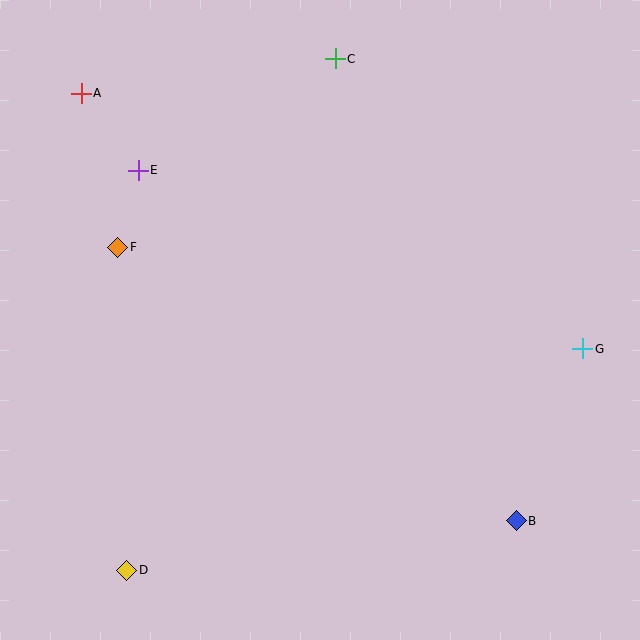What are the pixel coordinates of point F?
Point F is at (118, 247).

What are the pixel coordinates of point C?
Point C is at (335, 59).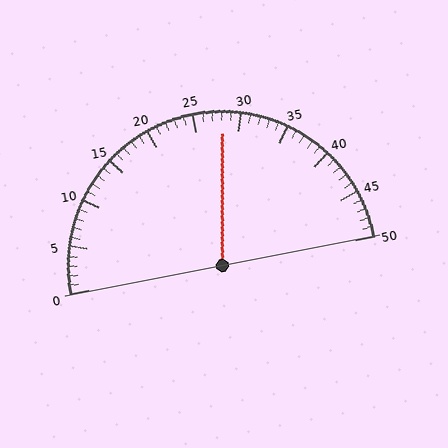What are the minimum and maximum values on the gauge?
The gauge ranges from 0 to 50.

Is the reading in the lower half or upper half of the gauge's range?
The reading is in the upper half of the range (0 to 50).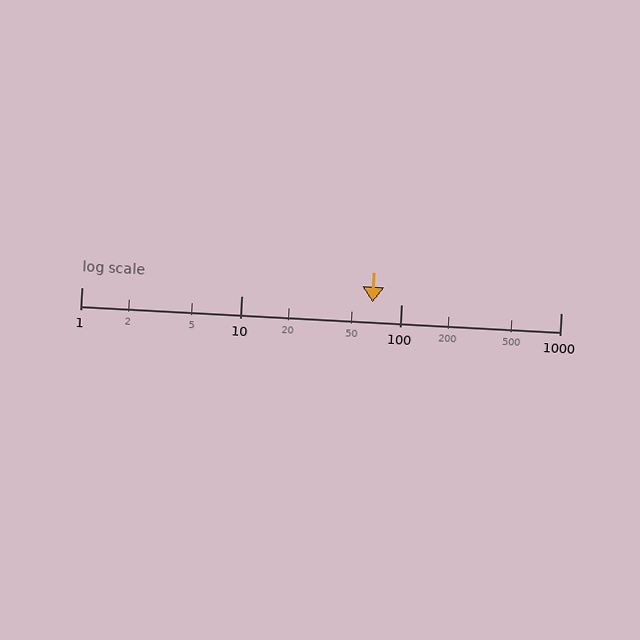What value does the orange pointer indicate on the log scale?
The pointer indicates approximately 66.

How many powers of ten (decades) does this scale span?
The scale spans 3 decades, from 1 to 1000.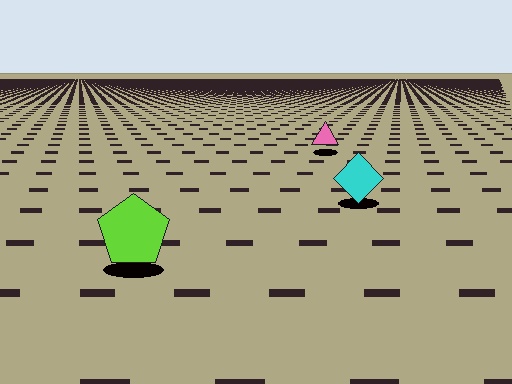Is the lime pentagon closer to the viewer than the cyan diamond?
Yes. The lime pentagon is closer — you can tell from the texture gradient: the ground texture is coarser near it.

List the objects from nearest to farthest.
From nearest to farthest: the lime pentagon, the cyan diamond, the pink triangle.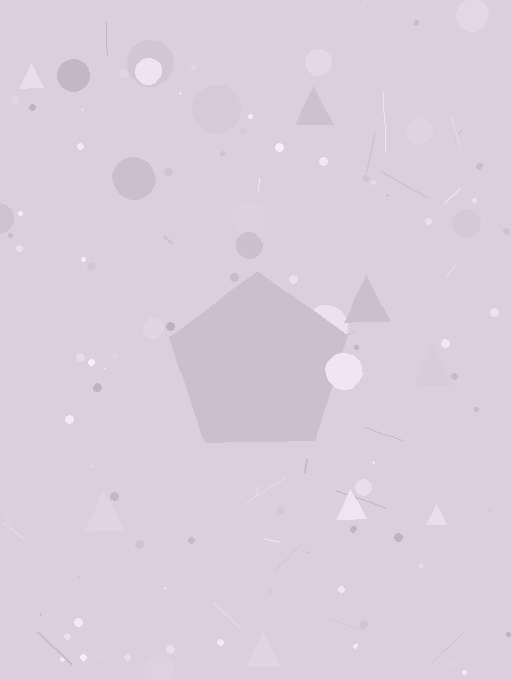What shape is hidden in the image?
A pentagon is hidden in the image.